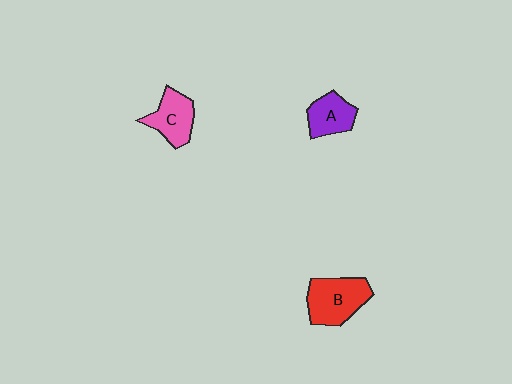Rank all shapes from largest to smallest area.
From largest to smallest: B (red), C (pink), A (purple).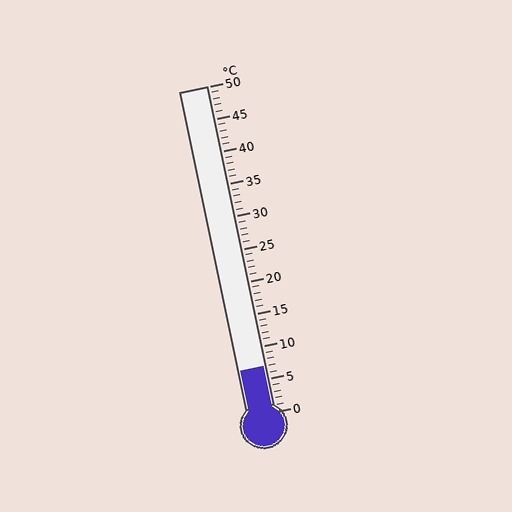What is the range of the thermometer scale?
The thermometer scale ranges from 0°C to 50°C.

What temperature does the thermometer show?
The thermometer shows approximately 7°C.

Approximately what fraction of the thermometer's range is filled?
The thermometer is filled to approximately 15% of its range.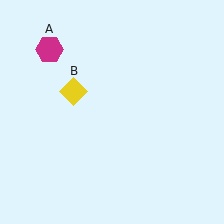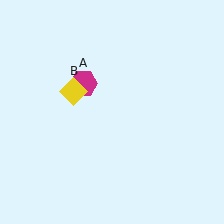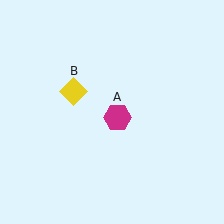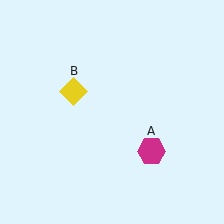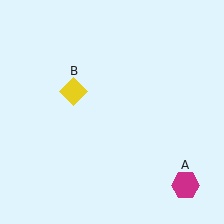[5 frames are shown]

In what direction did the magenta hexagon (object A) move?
The magenta hexagon (object A) moved down and to the right.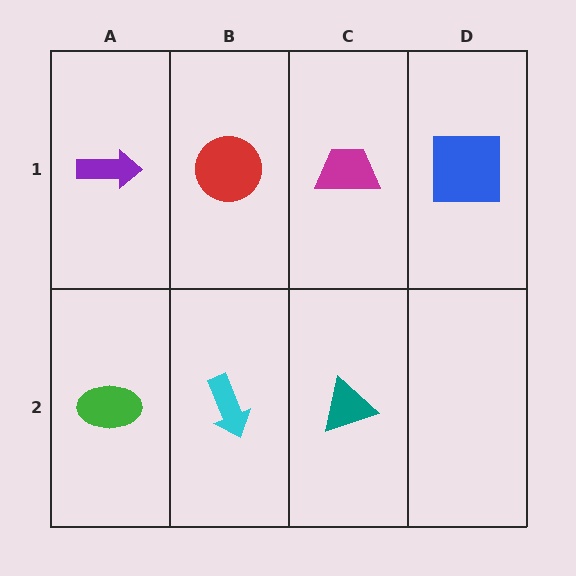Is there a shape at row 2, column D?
No, that cell is empty.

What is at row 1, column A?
A purple arrow.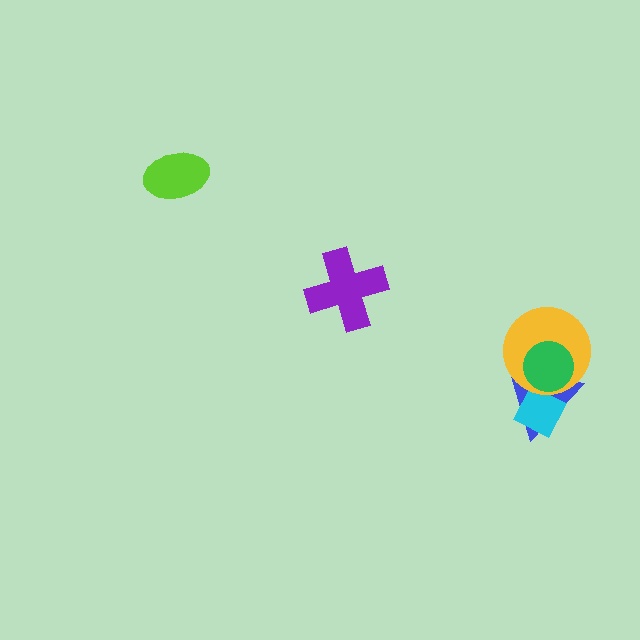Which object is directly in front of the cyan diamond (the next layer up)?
The yellow circle is directly in front of the cyan diamond.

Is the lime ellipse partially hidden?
No, no other shape covers it.